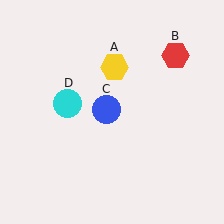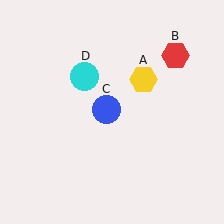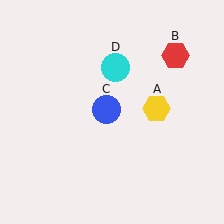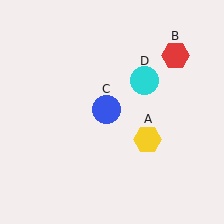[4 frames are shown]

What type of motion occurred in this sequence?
The yellow hexagon (object A), cyan circle (object D) rotated clockwise around the center of the scene.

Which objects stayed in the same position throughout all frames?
Red hexagon (object B) and blue circle (object C) remained stationary.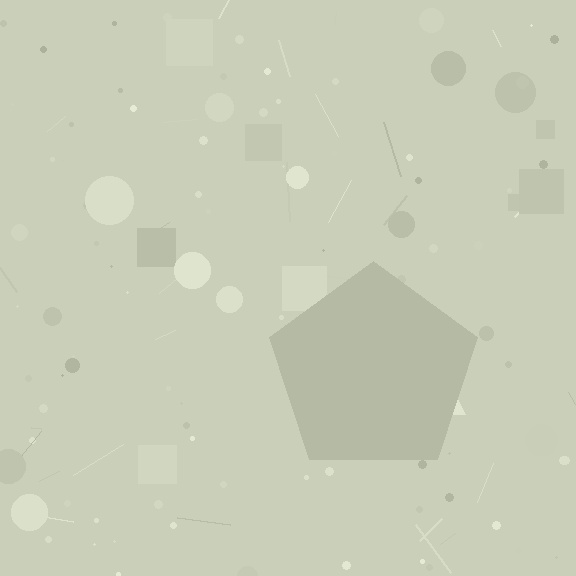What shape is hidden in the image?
A pentagon is hidden in the image.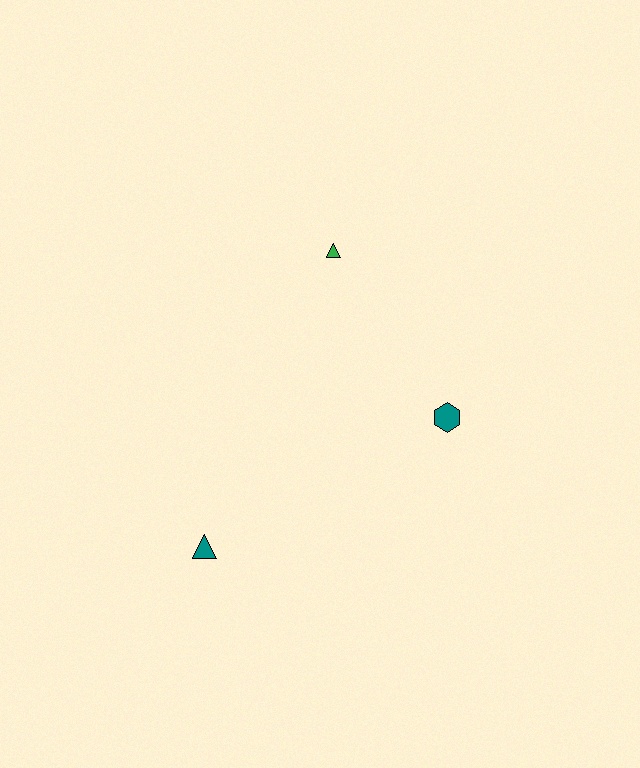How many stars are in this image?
There are no stars.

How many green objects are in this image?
There is 1 green object.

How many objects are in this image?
There are 3 objects.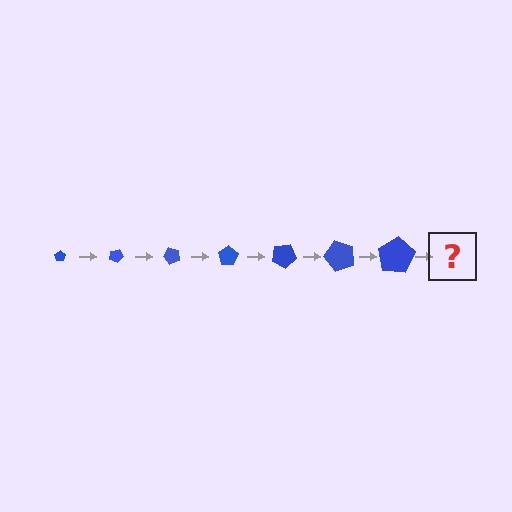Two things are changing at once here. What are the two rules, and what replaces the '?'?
The two rules are that the pentagon grows larger each step and it rotates 25 degrees each step. The '?' should be a pentagon, larger than the previous one and rotated 175 degrees from the start.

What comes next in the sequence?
The next element should be a pentagon, larger than the previous one and rotated 175 degrees from the start.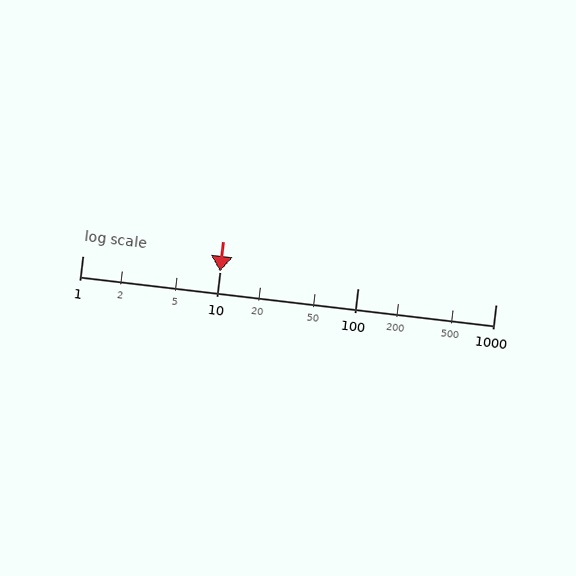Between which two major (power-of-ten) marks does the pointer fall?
The pointer is between 10 and 100.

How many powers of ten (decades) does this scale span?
The scale spans 3 decades, from 1 to 1000.